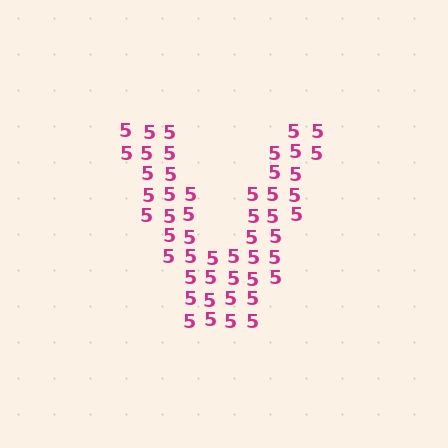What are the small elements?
The small elements are digit 5's.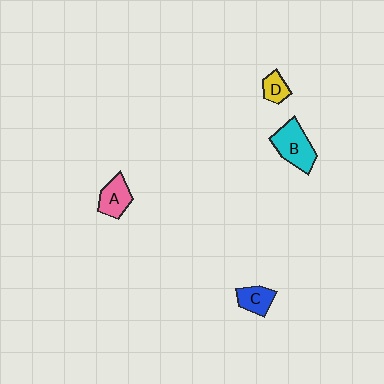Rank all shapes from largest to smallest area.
From largest to smallest: B (cyan), A (pink), C (blue), D (yellow).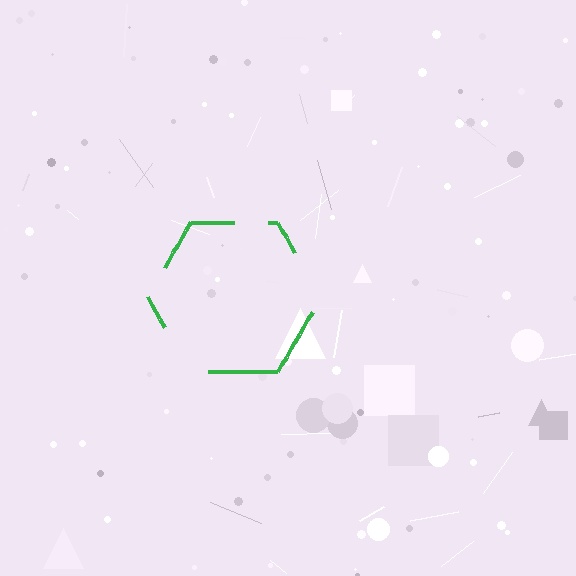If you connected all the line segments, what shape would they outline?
They would outline a hexagon.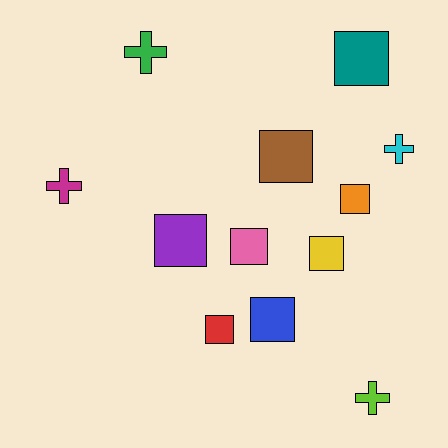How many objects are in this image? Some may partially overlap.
There are 12 objects.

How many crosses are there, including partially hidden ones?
There are 4 crosses.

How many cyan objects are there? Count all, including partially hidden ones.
There is 1 cyan object.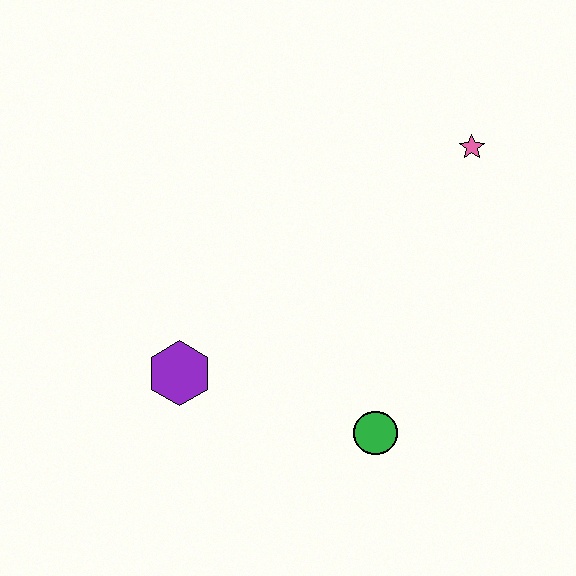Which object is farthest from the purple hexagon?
The pink star is farthest from the purple hexagon.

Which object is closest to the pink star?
The green circle is closest to the pink star.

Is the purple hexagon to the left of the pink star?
Yes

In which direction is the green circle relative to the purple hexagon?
The green circle is to the right of the purple hexagon.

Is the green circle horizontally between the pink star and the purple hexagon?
Yes